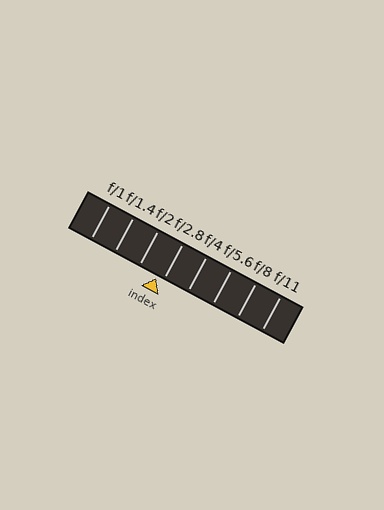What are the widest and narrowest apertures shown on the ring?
The widest aperture shown is f/1 and the narrowest is f/11.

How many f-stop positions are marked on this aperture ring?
There are 8 f-stop positions marked.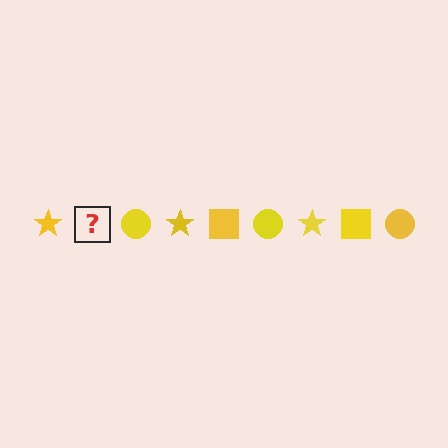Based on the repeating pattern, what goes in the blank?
The blank should be a yellow square.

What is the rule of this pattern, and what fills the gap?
The rule is that the pattern cycles through star, square, circle shapes in yellow. The gap should be filled with a yellow square.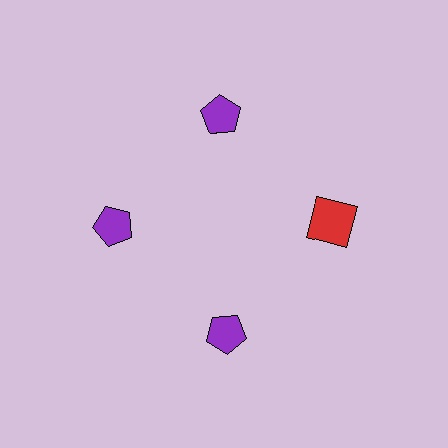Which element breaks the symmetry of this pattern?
The red square at roughly the 3 o'clock position breaks the symmetry. All other shapes are purple pentagons.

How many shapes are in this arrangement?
There are 4 shapes arranged in a ring pattern.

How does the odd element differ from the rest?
It differs in both color (red instead of purple) and shape (square instead of pentagon).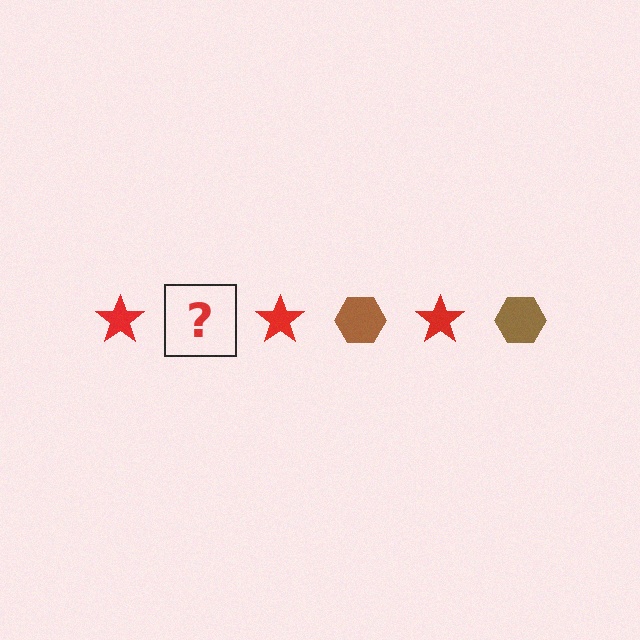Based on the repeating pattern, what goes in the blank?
The blank should be a brown hexagon.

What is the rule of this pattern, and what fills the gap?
The rule is that the pattern alternates between red star and brown hexagon. The gap should be filled with a brown hexagon.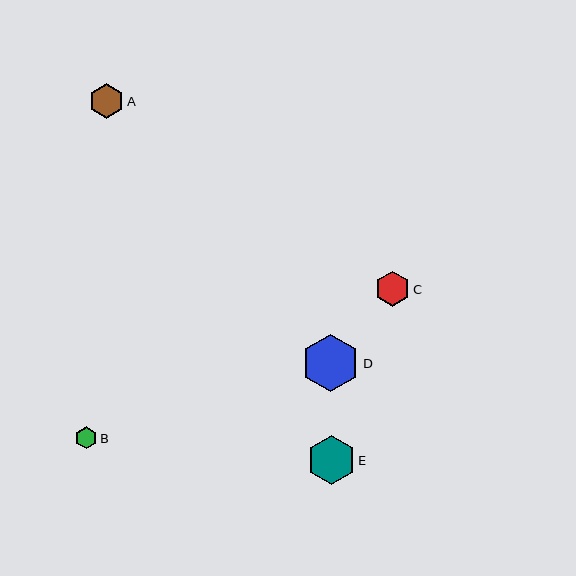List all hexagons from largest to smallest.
From largest to smallest: D, E, C, A, B.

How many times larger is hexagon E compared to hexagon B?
Hexagon E is approximately 2.2 times the size of hexagon B.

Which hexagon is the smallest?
Hexagon B is the smallest with a size of approximately 22 pixels.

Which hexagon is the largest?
Hexagon D is the largest with a size of approximately 58 pixels.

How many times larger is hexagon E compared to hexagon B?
Hexagon E is approximately 2.2 times the size of hexagon B.